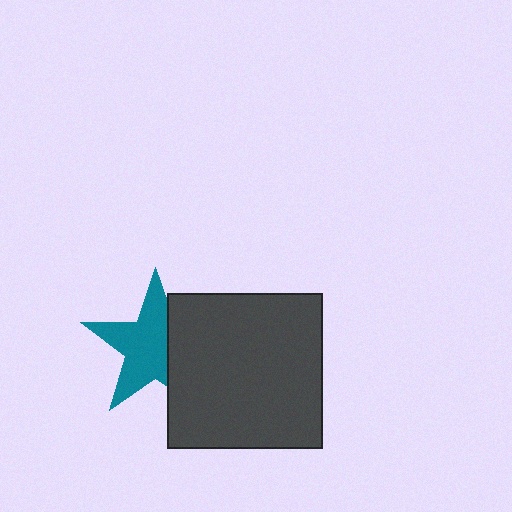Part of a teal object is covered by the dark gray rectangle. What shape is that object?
It is a star.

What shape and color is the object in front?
The object in front is a dark gray rectangle.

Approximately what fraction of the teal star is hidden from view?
Roughly 34% of the teal star is hidden behind the dark gray rectangle.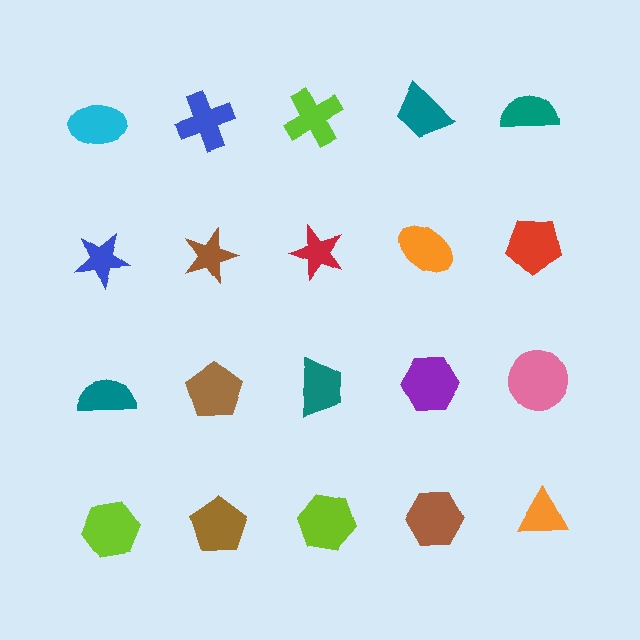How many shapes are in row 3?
5 shapes.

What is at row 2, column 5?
A red pentagon.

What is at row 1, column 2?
A blue cross.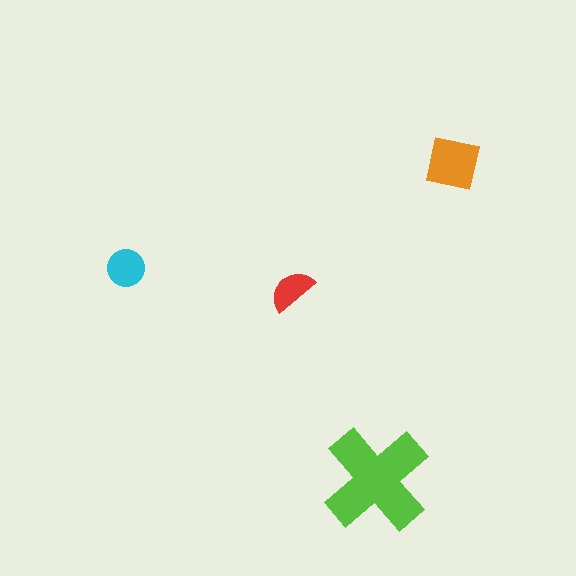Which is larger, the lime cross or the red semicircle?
The lime cross.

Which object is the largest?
The lime cross.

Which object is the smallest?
The red semicircle.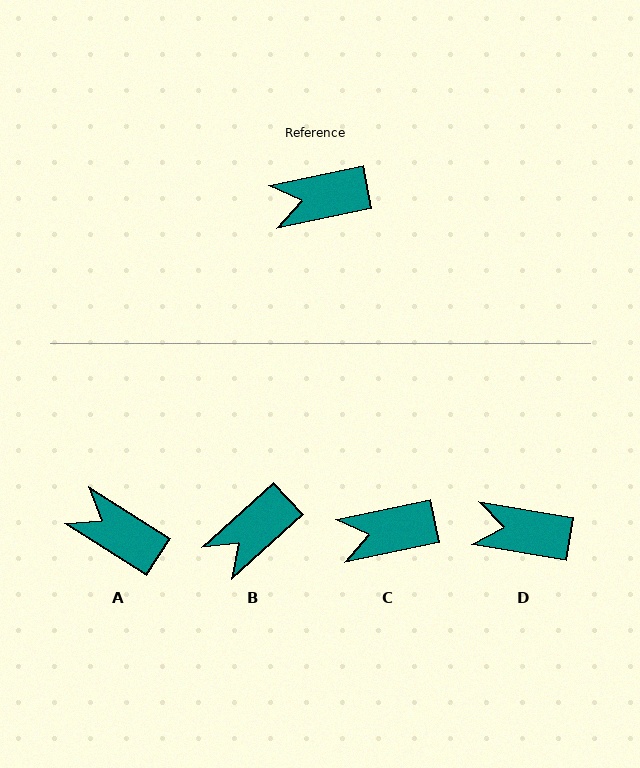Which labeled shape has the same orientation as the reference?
C.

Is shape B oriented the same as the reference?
No, it is off by about 30 degrees.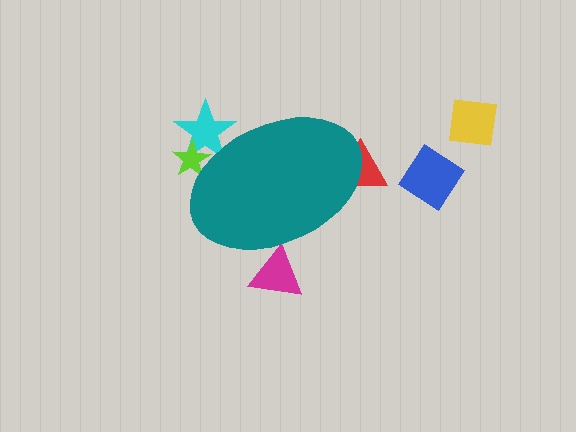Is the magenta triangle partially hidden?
Yes, the magenta triangle is partially hidden behind the teal ellipse.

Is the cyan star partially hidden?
Yes, the cyan star is partially hidden behind the teal ellipse.